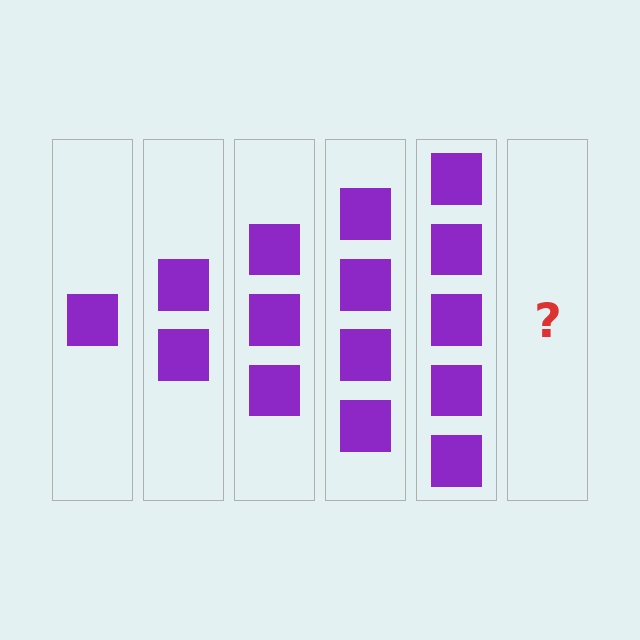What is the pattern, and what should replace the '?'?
The pattern is that each step adds one more square. The '?' should be 6 squares.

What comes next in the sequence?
The next element should be 6 squares.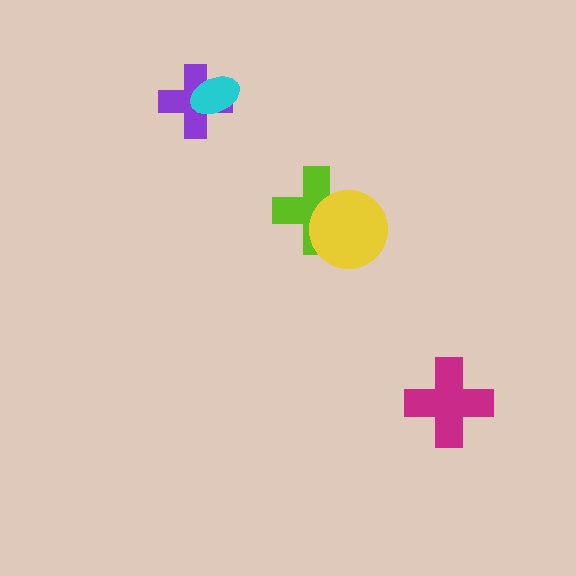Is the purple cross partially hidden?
Yes, it is partially covered by another shape.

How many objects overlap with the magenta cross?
0 objects overlap with the magenta cross.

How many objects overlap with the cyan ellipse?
1 object overlaps with the cyan ellipse.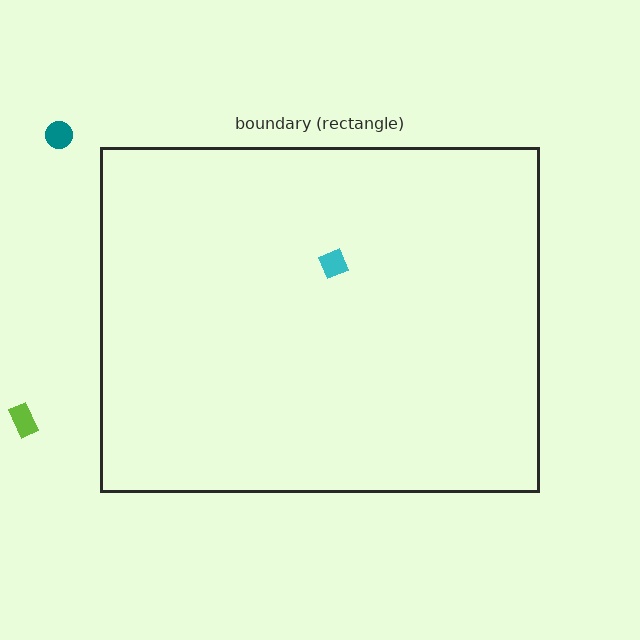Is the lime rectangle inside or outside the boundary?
Outside.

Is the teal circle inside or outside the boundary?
Outside.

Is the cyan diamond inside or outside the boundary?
Inside.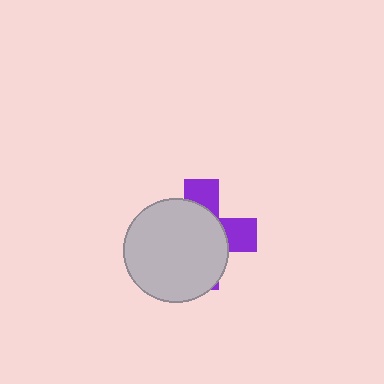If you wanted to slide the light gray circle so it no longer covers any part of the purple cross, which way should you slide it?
Slide it toward the lower-left — that is the most direct way to separate the two shapes.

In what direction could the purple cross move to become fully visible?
The purple cross could move toward the upper-right. That would shift it out from behind the light gray circle entirely.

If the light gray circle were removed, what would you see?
You would see the complete purple cross.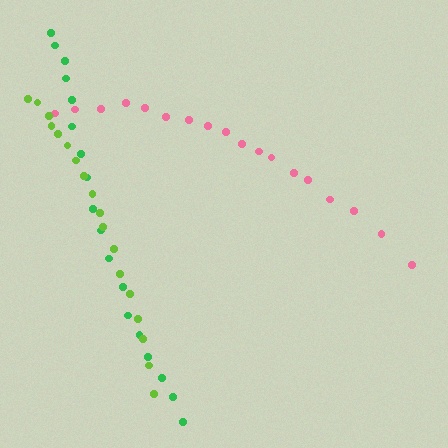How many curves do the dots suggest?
There are 3 distinct paths.